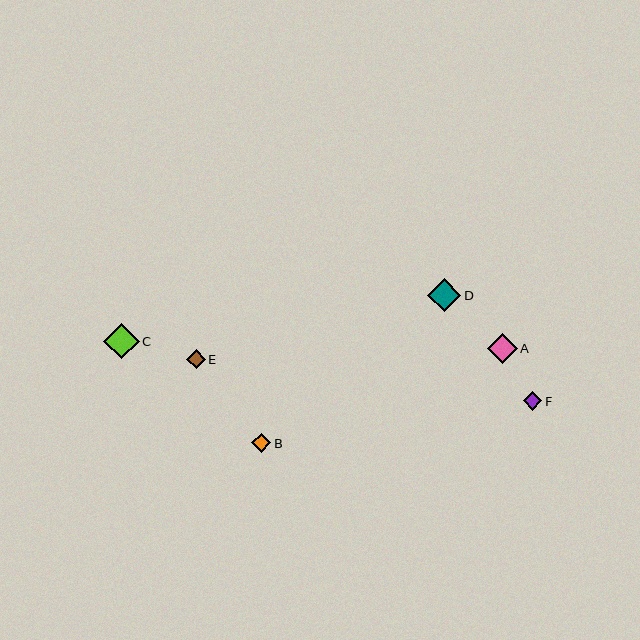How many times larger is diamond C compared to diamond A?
Diamond C is approximately 1.2 times the size of diamond A.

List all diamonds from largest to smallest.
From largest to smallest: C, D, A, B, E, F.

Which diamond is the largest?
Diamond C is the largest with a size of approximately 36 pixels.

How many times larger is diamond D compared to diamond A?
Diamond D is approximately 1.1 times the size of diamond A.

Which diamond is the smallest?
Diamond F is the smallest with a size of approximately 18 pixels.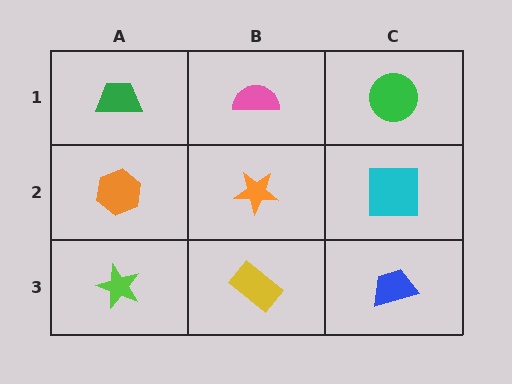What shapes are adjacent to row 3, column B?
An orange star (row 2, column B), a lime star (row 3, column A), a blue trapezoid (row 3, column C).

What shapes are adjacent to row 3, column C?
A cyan square (row 2, column C), a yellow rectangle (row 3, column B).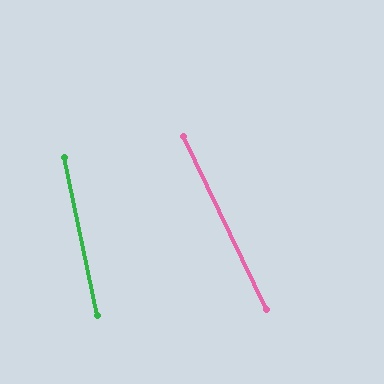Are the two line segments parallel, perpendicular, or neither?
Neither parallel nor perpendicular — they differ by about 14°.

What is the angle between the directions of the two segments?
Approximately 14 degrees.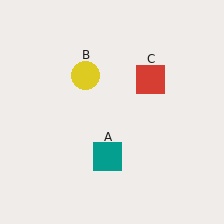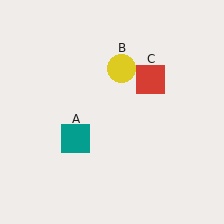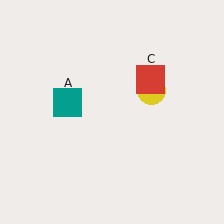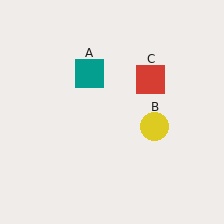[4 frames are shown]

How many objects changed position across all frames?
2 objects changed position: teal square (object A), yellow circle (object B).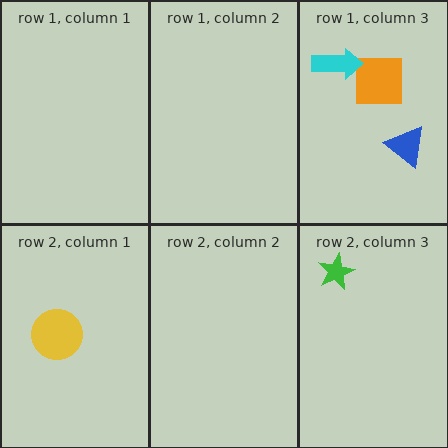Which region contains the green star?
The row 2, column 3 region.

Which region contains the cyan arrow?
The row 1, column 3 region.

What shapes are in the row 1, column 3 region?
The orange square, the blue triangle, the cyan arrow.